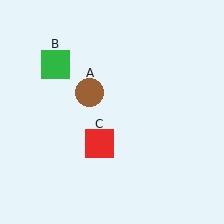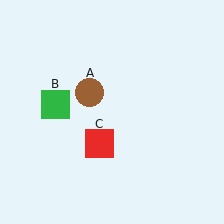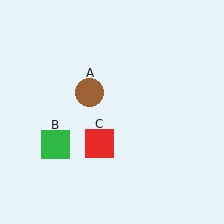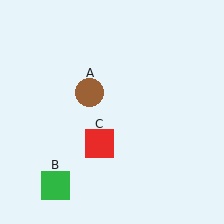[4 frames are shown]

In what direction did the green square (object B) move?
The green square (object B) moved down.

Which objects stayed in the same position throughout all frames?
Brown circle (object A) and red square (object C) remained stationary.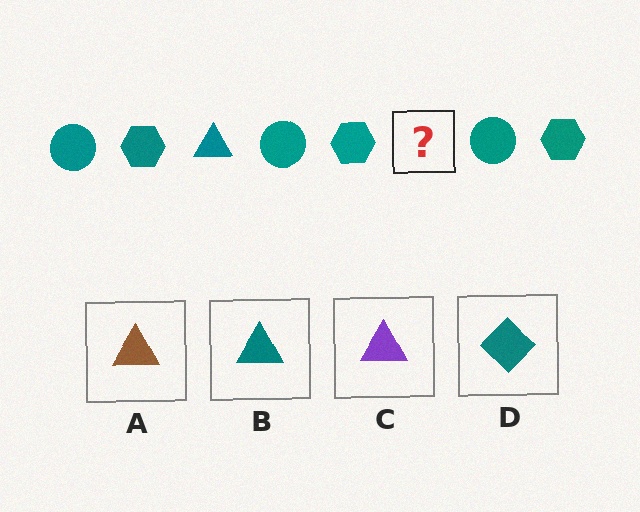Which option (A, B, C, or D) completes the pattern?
B.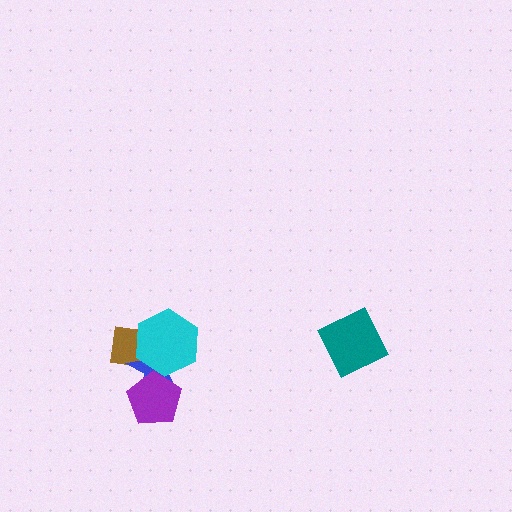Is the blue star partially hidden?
Yes, it is partially covered by another shape.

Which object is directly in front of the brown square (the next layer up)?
The blue star is directly in front of the brown square.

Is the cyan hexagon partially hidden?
No, no other shape covers it.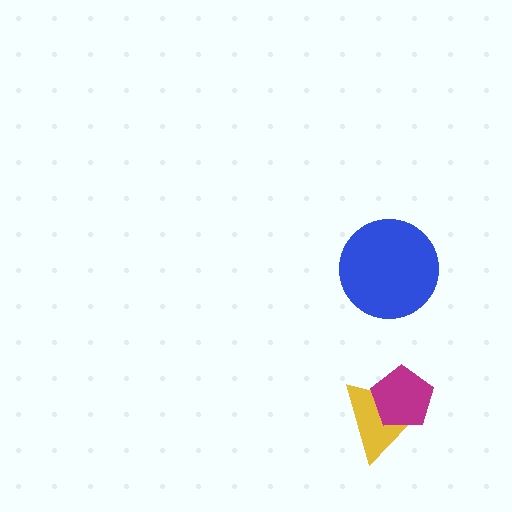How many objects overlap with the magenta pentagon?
1 object overlaps with the magenta pentagon.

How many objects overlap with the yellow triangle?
1 object overlaps with the yellow triangle.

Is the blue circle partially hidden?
No, no other shape covers it.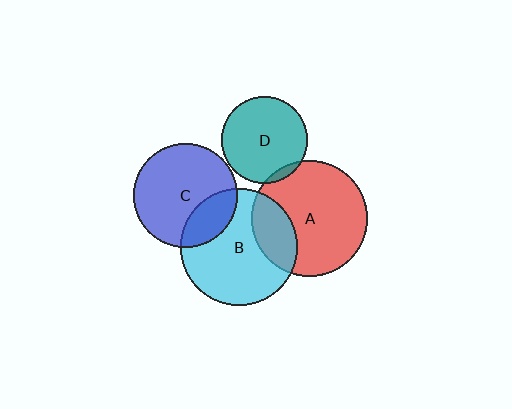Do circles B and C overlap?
Yes.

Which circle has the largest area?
Circle B (cyan).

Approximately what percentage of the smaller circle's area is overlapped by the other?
Approximately 25%.